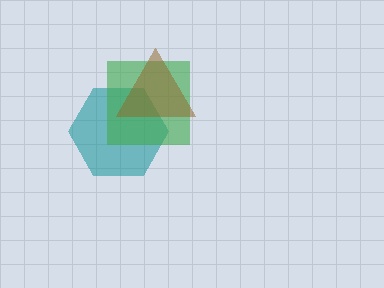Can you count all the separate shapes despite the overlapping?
Yes, there are 3 separate shapes.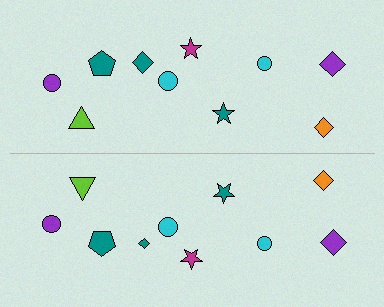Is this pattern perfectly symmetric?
No, the pattern is not perfectly symmetric. The teal diamond on the bottom side has a different size than its mirror counterpart.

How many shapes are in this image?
There are 20 shapes in this image.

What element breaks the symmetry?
The teal diamond on the bottom side has a different size than its mirror counterpart.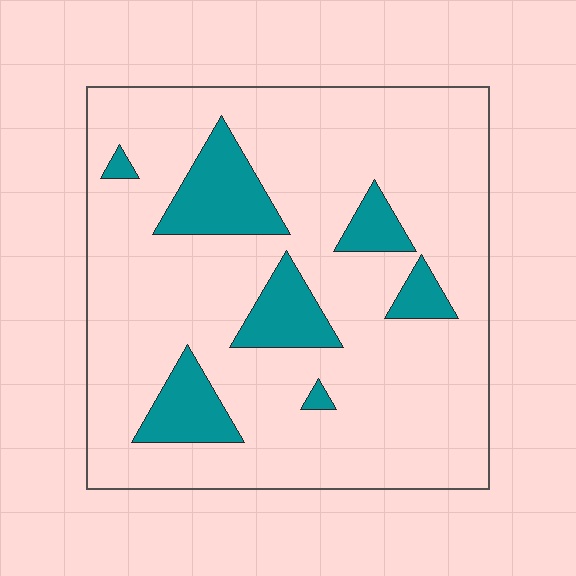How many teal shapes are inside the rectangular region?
7.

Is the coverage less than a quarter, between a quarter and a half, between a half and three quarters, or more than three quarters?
Less than a quarter.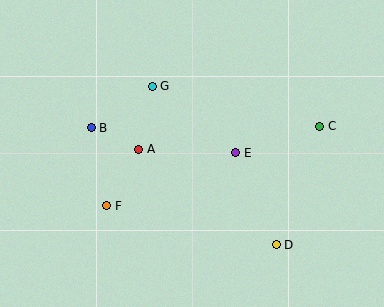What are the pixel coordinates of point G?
Point G is at (152, 86).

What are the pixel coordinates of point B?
Point B is at (91, 128).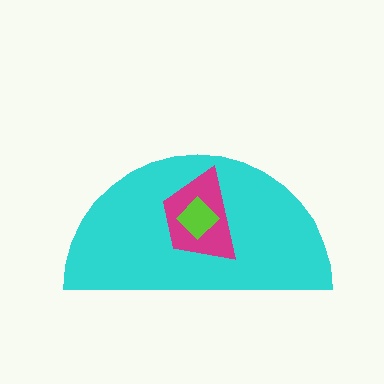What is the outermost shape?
The cyan semicircle.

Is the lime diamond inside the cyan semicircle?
Yes.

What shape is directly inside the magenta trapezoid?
The lime diamond.